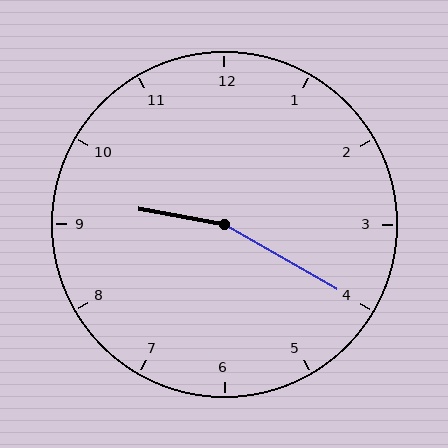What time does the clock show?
9:20.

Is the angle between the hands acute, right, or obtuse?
It is obtuse.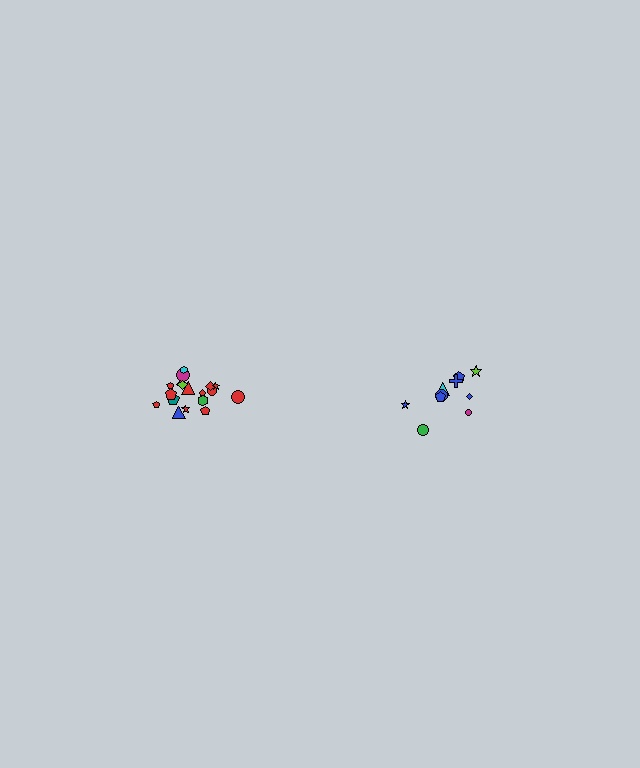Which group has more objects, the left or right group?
The left group.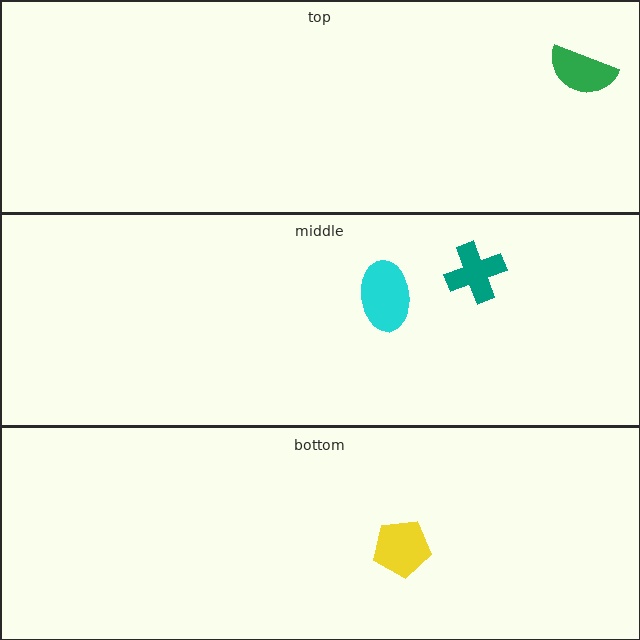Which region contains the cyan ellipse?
The middle region.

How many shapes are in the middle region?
2.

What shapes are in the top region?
The green semicircle.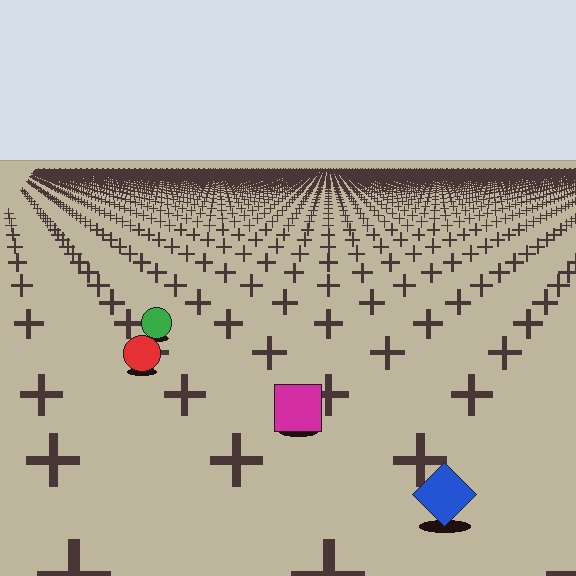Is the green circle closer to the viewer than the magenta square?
No. The magenta square is closer — you can tell from the texture gradient: the ground texture is coarser near it.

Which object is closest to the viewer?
The blue diamond is closest. The texture marks near it are larger and more spread out.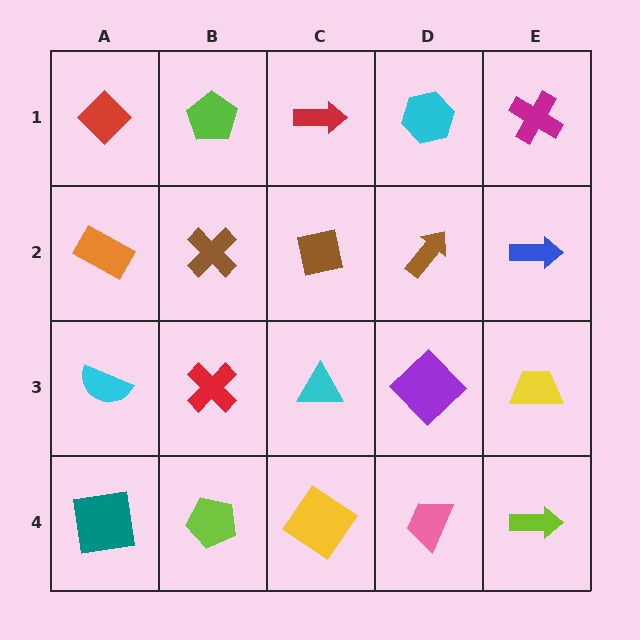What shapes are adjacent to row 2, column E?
A magenta cross (row 1, column E), a yellow trapezoid (row 3, column E), a brown arrow (row 2, column D).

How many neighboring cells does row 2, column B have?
4.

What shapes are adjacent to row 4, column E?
A yellow trapezoid (row 3, column E), a pink trapezoid (row 4, column D).